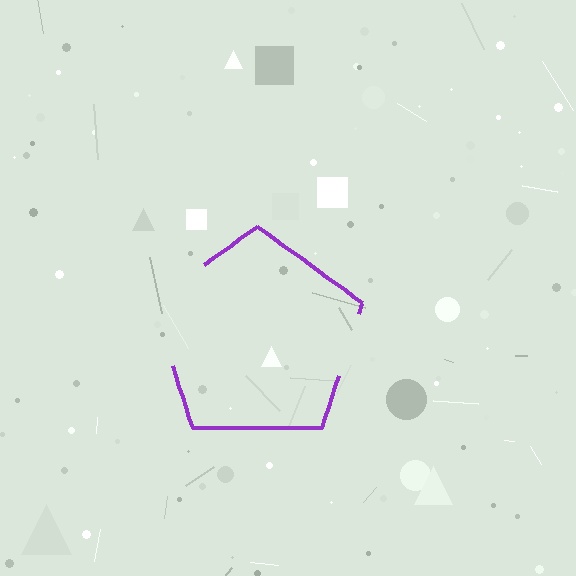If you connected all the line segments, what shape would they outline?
They would outline a pentagon.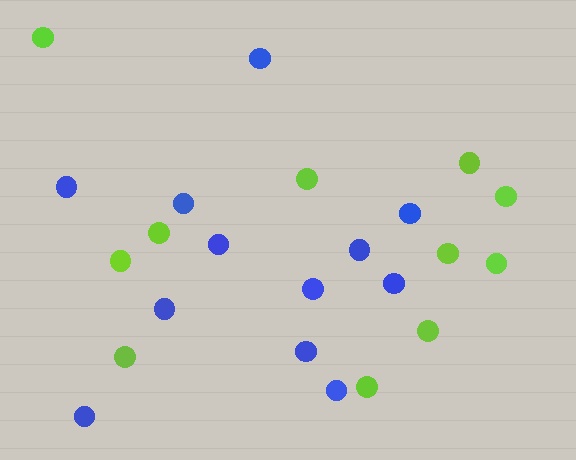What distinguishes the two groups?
There are 2 groups: one group of blue circles (12) and one group of lime circles (11).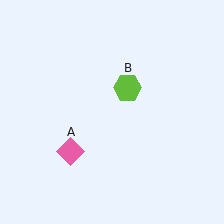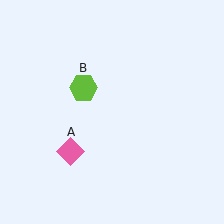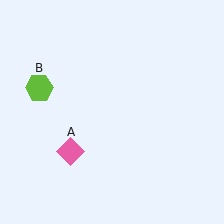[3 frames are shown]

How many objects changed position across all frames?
1 object changed position: lime hexagon (object B).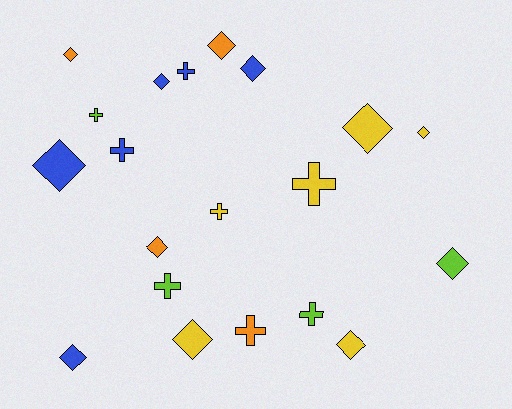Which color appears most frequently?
Yellow, with 6 objects.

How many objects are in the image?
There are 20 objects.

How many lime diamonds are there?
There is 1 lime diamond.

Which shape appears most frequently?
Diamond, with 12 objects.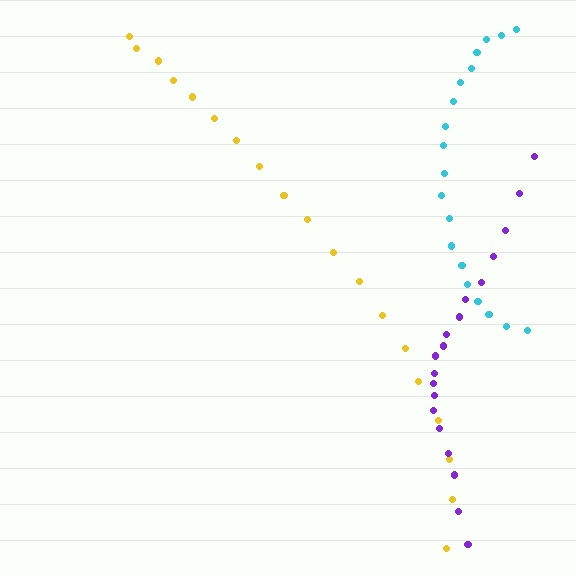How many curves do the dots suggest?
There are 3 distinct paths.